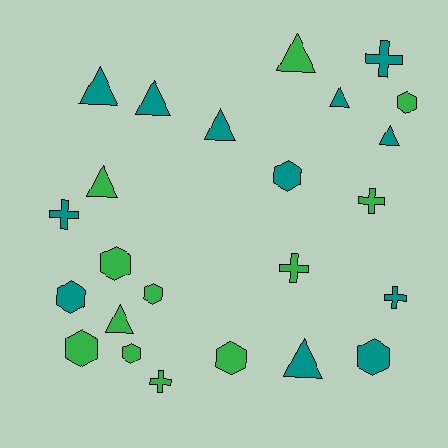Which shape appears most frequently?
Hexagon, with 9 objects.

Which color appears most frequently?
Teal, with 12 objects.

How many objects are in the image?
There are 24 objects.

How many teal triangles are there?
There are 6 teal triangles.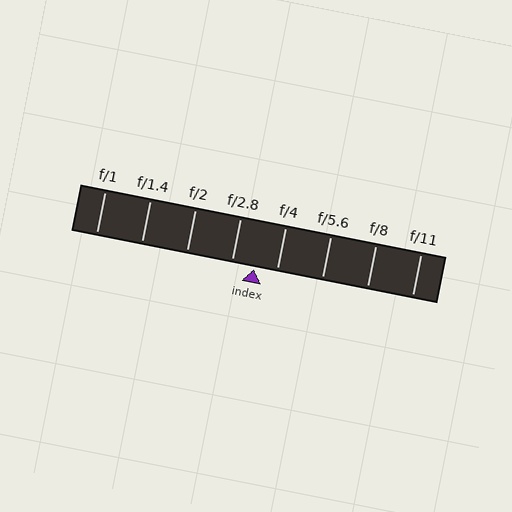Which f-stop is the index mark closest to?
The index mark is closest to f/4.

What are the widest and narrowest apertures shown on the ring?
The widest aperture shown is f/1 and the narrowest is f/11.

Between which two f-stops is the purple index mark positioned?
The index mark is between f/2.8 and f/4.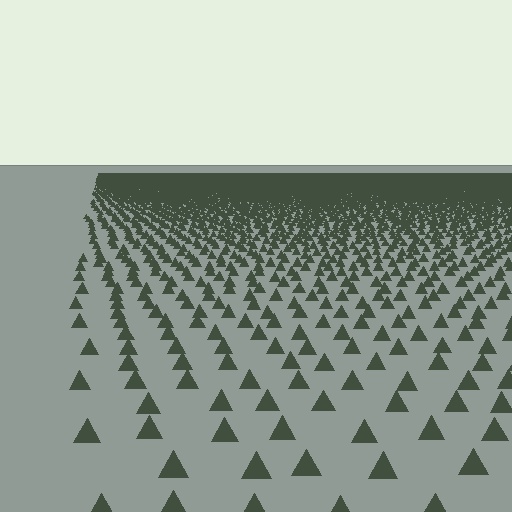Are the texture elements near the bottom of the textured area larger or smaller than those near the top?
Larger. Near the bottom, elements are closer to the viewer and appear at a bigger on-screen size.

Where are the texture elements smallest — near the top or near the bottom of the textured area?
Near the top.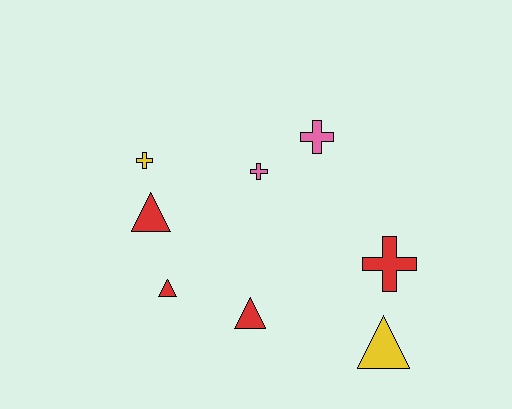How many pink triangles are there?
There are no pink triangles.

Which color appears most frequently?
Red, with 4 objects.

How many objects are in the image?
There are 8 objects.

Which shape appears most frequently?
Cross, with 4 objects.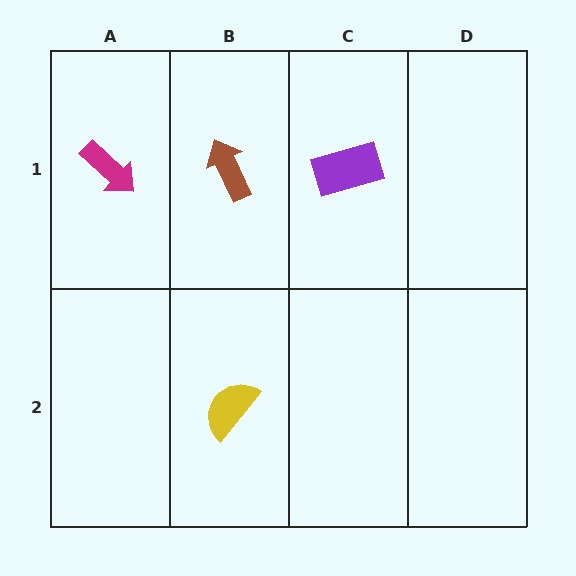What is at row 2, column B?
A yellow semicircle.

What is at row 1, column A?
A magenta arrow.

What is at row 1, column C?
A purple rectangle.